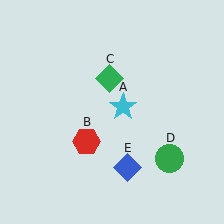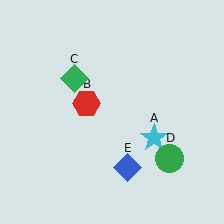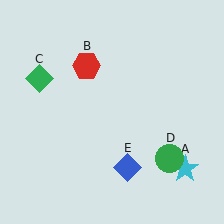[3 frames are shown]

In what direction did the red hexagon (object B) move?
The red hexagon (object B) moved up.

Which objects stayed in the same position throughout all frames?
Green circle (object D) and blue diamond (object E) remained stationary.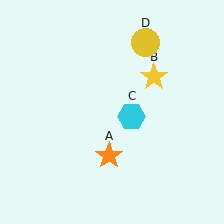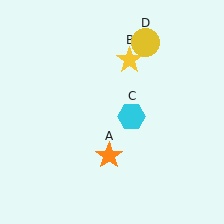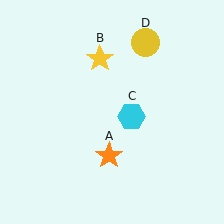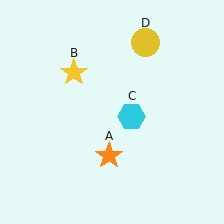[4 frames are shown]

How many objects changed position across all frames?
1 object changed position: yellow star (object B).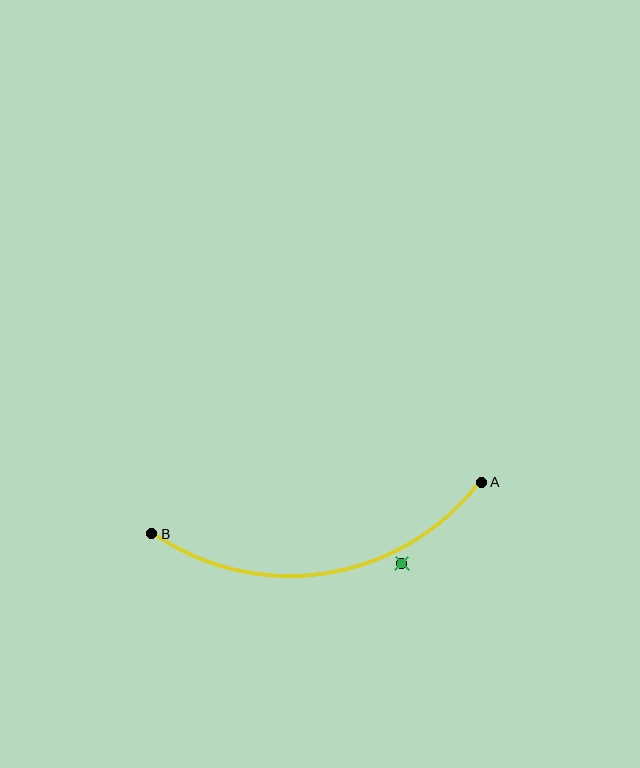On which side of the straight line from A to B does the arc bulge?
The arc bulges below the straight line connecting A and B.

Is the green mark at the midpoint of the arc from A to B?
No — the green mark does not lie on the arc at all. It sits slightly outside the curve.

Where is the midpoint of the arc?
The arc midpoint is the point on the curve farthest from the straight line joining A and B. It sits below that line.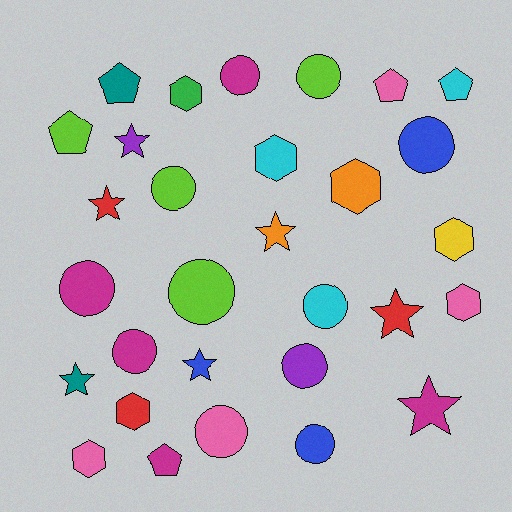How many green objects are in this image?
There is 1 green object.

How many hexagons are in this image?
There are 7 hexagons.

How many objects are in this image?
There are 30 objects.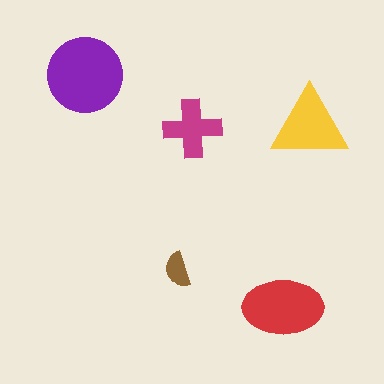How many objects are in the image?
There are 5 objects in the image.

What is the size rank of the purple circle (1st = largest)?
1st.